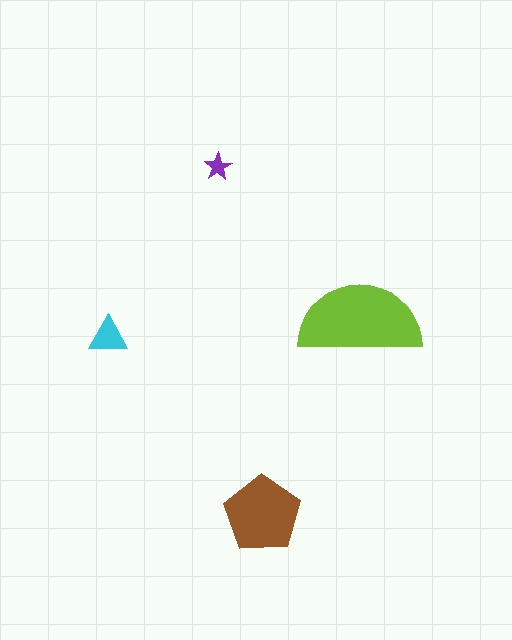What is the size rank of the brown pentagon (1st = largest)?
2nd.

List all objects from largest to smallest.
The lime semicircle, the brown pentagon, the cyan triangle, the purple star.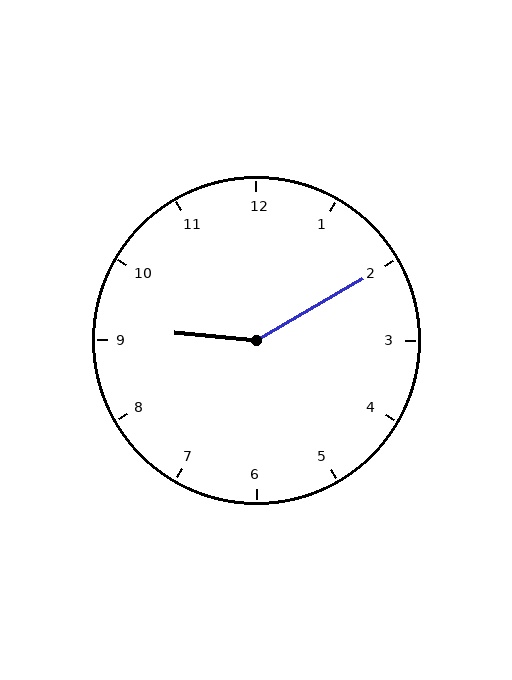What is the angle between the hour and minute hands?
Approximately 145 degrees.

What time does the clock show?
9:10.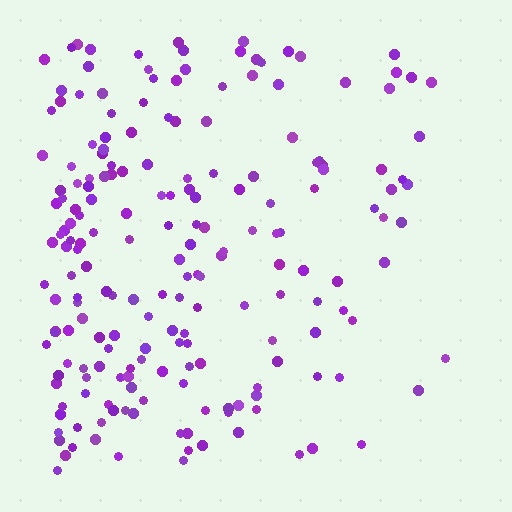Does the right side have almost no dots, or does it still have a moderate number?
Still a moderate number, just noticeably fewer than the left.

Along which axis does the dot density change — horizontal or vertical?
Horizontal.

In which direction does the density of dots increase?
From right to left, with the left side densest.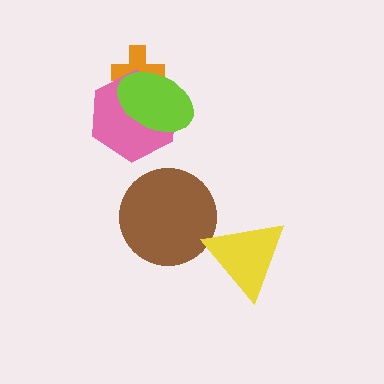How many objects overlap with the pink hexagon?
2 objects overlap with the pink hexagon.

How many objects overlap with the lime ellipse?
2 objects overlap with the lime ellipse.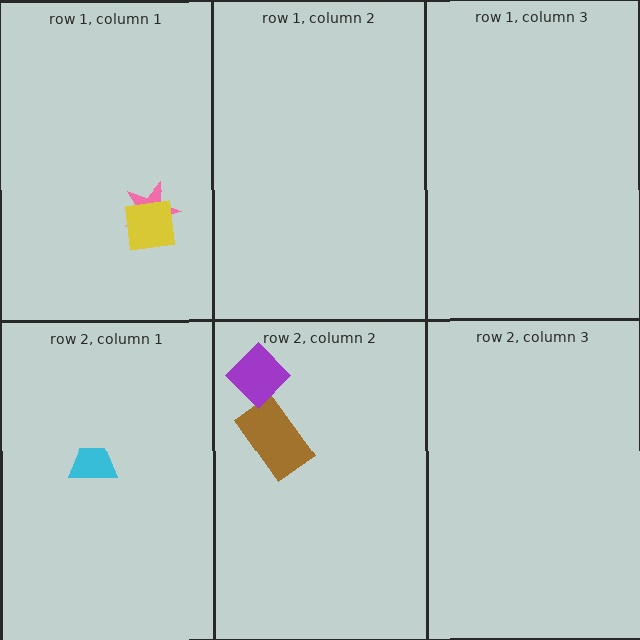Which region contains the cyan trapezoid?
The row 2, column 1 region.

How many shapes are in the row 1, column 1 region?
2.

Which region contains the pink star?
The row 1, column 1 region.